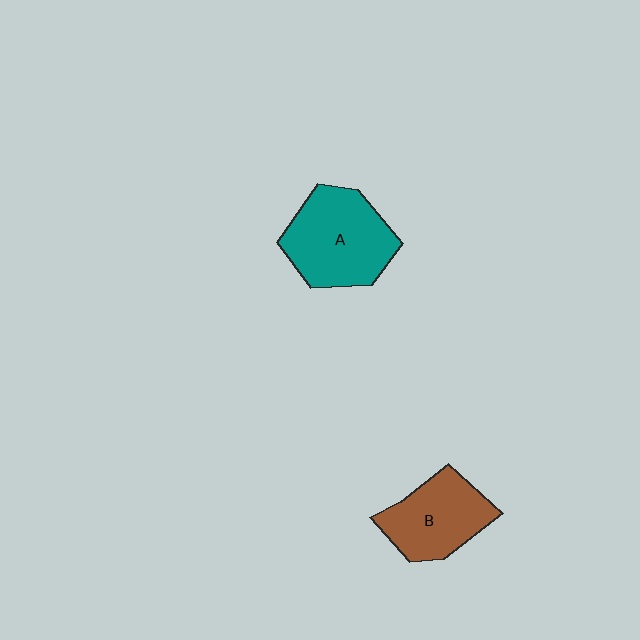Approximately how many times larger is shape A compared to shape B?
Approximately 1.3 times.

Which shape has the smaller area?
Shape B (brown).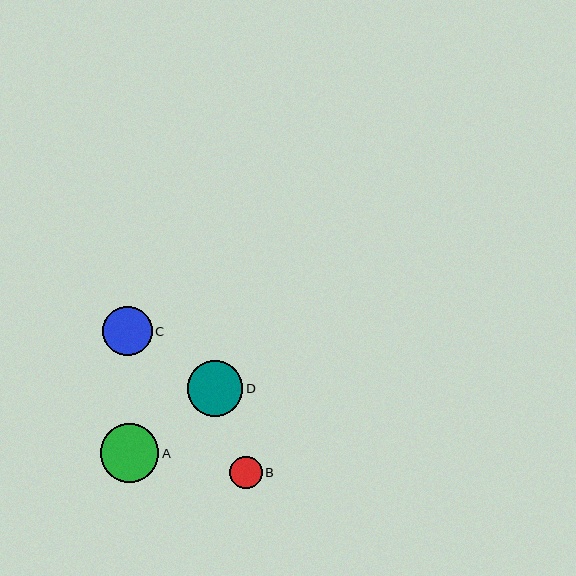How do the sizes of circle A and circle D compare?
Circle A and circle D are approximately the same size.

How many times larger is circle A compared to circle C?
Circle A is approximately 1.2 times the size of circle C.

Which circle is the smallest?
Circle B is the smallest with a size of approximately 33 pixels.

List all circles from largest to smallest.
From largest to smallest: A, D, C, B.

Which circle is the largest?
Circle A is the largest with a size of approximately 59 pixels.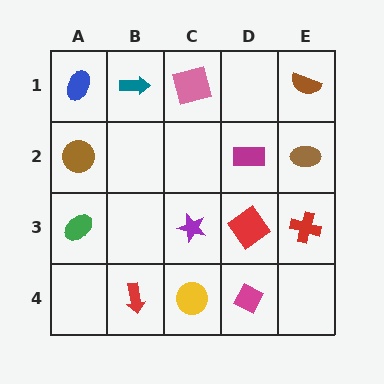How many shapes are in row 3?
4 shapes.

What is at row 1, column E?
A brown semicircle.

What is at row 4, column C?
A yellow circle.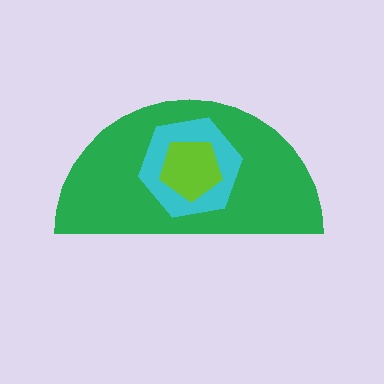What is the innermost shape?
The lime pentagon.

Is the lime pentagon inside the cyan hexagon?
Yes.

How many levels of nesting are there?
3.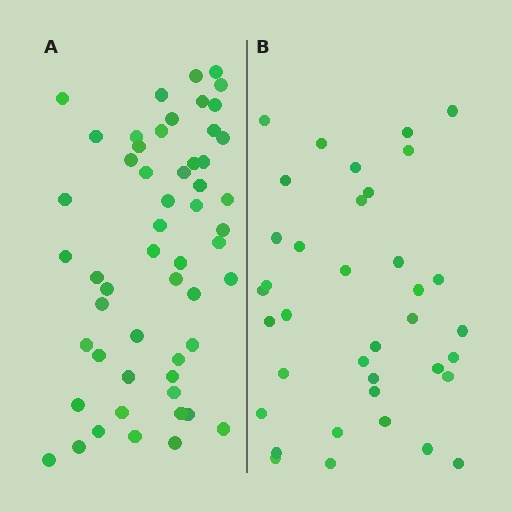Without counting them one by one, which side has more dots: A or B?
Region A (the left region) has more dots.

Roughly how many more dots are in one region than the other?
Region A has approximately 15 more dots than region B.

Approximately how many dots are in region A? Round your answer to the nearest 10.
About 50 dots. (The exact count is 54, which rounds to 50.)